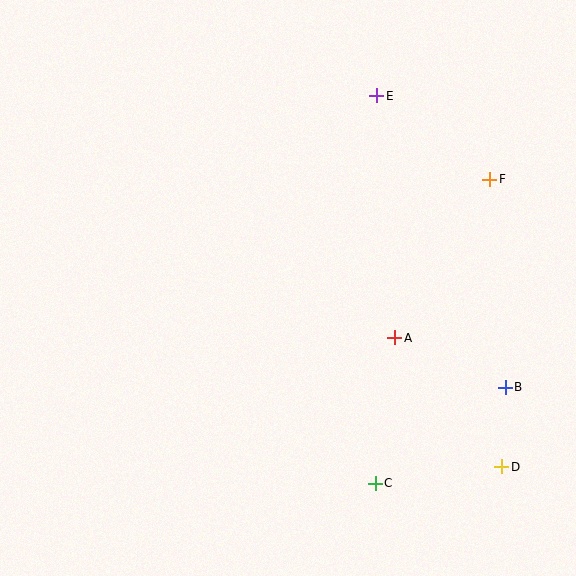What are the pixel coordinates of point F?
Point F is at (490, 179).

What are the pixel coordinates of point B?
Point B is at (505, 387).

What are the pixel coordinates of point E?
Point E is at (377, 96).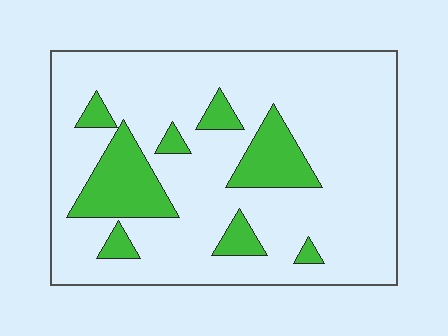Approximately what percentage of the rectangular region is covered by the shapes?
Approximately 20%.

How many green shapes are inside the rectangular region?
8.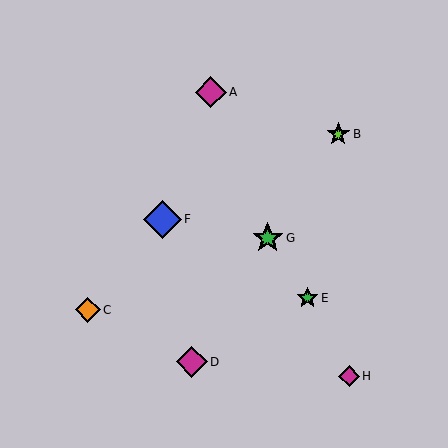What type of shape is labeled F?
Shape F is a blue diamond.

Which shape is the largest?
The blue diamond (labeled F) is the largest.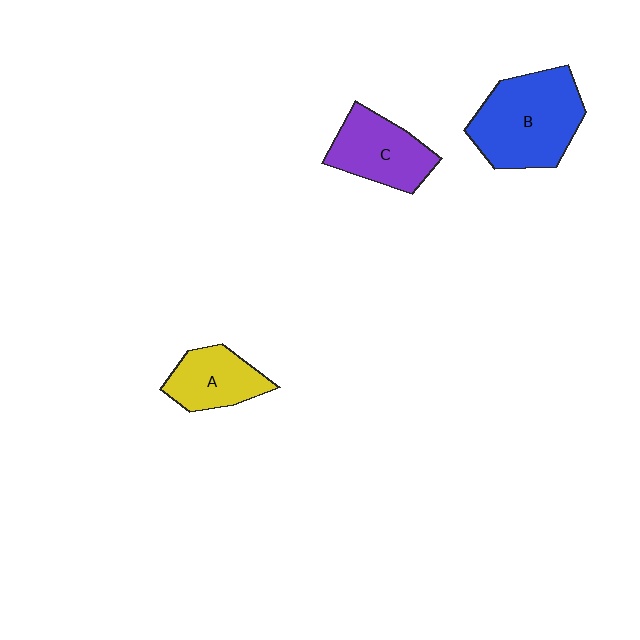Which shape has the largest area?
Shape B (blue).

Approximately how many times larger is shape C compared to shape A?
Approximately 1.2 times.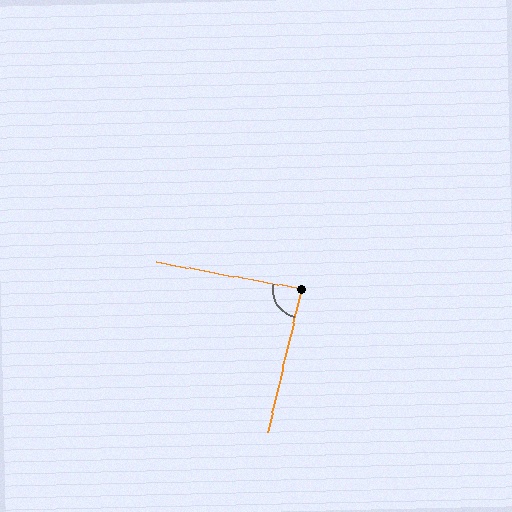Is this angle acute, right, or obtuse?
It is approximately a right angle.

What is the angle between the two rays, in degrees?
Approximately 87 degrees.